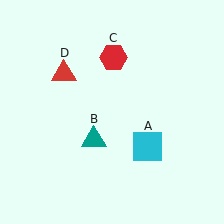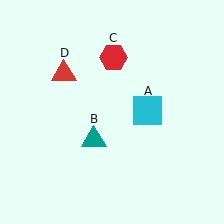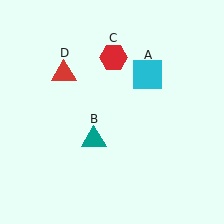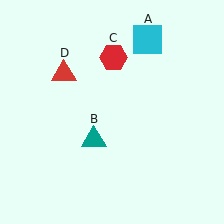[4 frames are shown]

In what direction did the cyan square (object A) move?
The cyan square (object A) moved up.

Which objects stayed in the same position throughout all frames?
Teal triangle (object B) and red hexagon (object C) and red triangle (object D) remained stationary.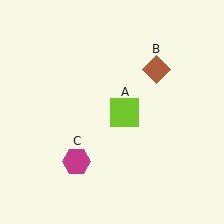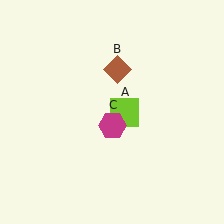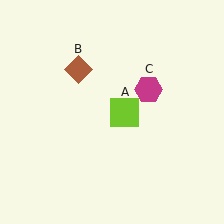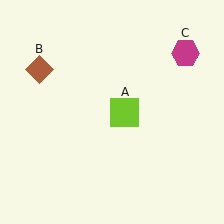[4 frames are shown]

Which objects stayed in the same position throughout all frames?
Lime square (object A) remained stationary.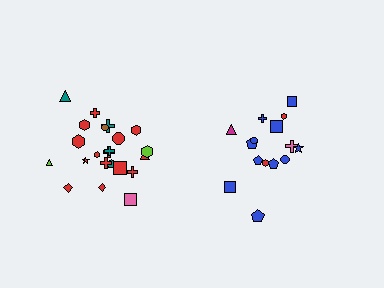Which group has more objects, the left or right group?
The left group.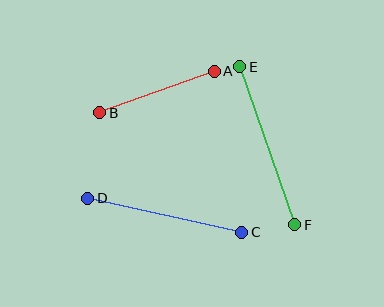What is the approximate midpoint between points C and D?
The midpoint is at approximately (165, 215) pixels.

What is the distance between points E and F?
The distance is approximately 167 pixels.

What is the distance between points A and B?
The distance is approximately 122 pixels.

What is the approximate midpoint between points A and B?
The midpoint is at approximately (157, 92) pixels.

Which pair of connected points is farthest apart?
Points E and F are farthest apart.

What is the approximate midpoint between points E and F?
The midpoint is at approximately (267, 146) pixels.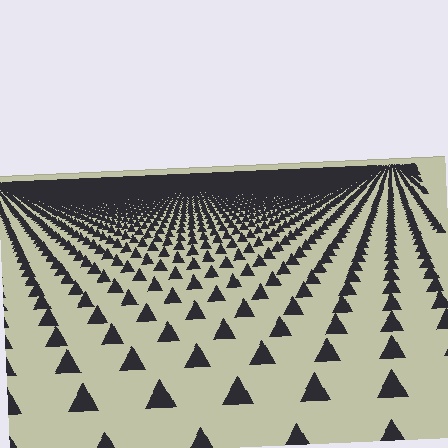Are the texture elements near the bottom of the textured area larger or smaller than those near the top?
Larger. Near the bottom, elements are closer to the viewer and appear at a bigger on-screen size.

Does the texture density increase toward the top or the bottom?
Density increases toward the top.